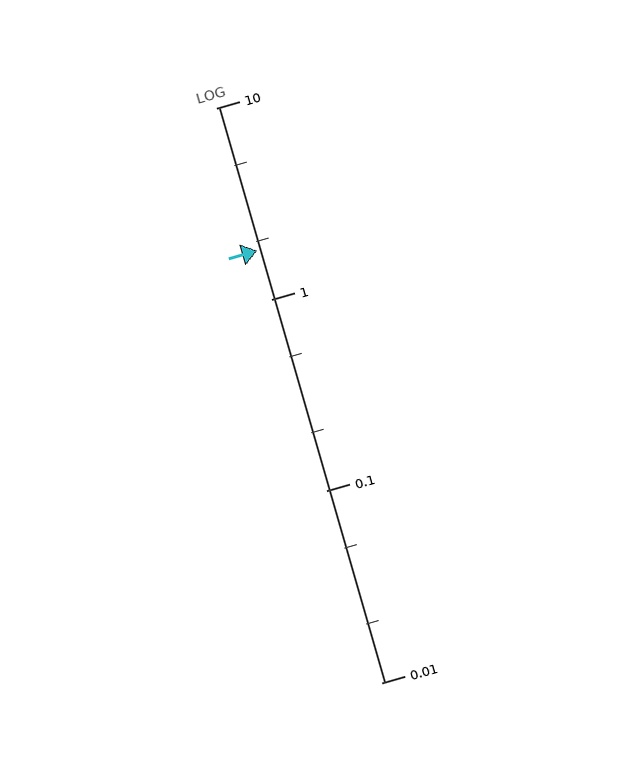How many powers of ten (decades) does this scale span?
The scale spans 3 decades, from 0.01 to 10.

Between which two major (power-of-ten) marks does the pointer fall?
The pointer is between 1 and 10.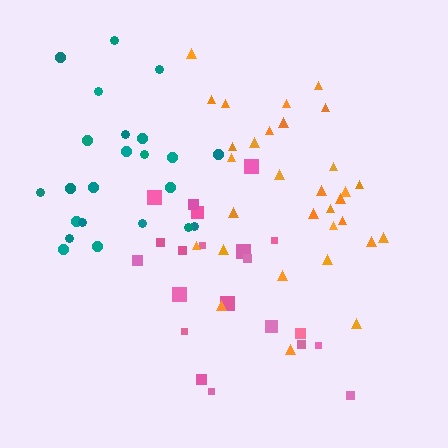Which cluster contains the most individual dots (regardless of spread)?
Orange (31).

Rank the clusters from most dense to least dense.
orange, teal, pink.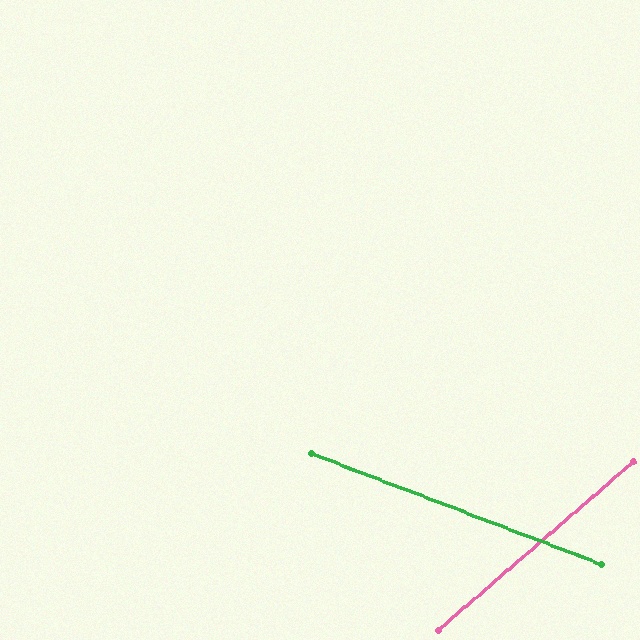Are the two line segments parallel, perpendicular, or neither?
Neither parallel nor perpendicular — they differ by about 62°.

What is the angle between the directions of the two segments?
Approximately 62 degrees.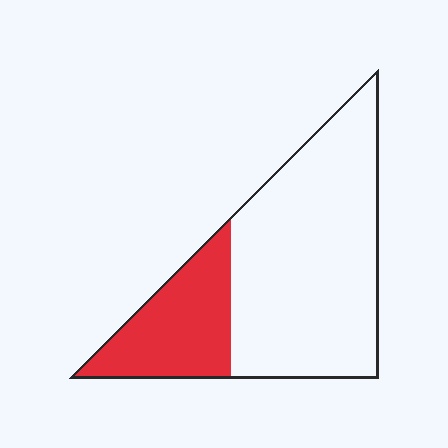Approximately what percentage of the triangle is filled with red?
Approximately 25%.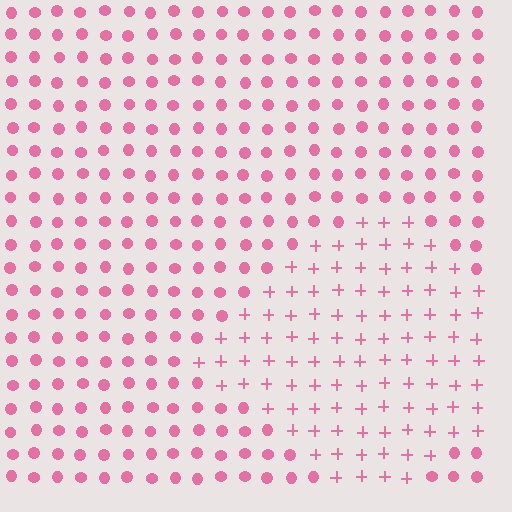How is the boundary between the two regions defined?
The boundary is defined by a change in element shape: plus signs inside vs. circles outside. All elements share the same color and spacing.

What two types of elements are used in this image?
The image uses plus signs inside the diamond region and circles outside it.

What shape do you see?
I see a diamond.